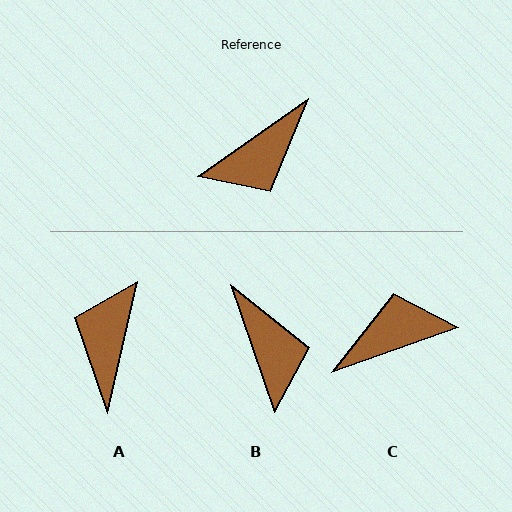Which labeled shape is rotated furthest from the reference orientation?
C, about 165 degrees away.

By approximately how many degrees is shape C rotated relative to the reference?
Approximately 165 degrees counter-clockwise.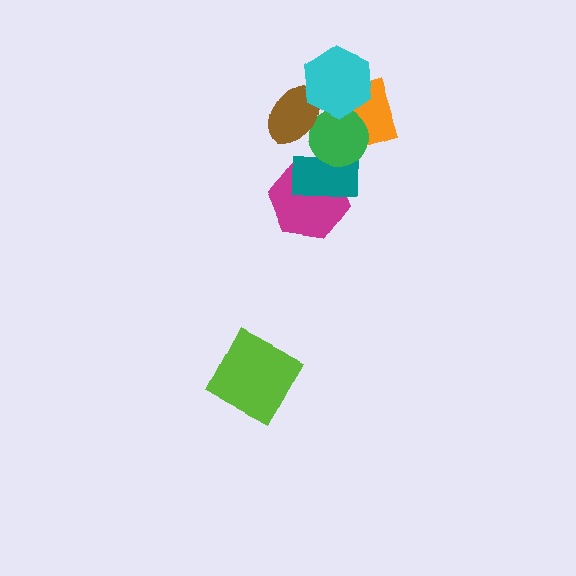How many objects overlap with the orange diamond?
3 objects overlap with the orange diamond.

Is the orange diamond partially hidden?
Yes, it is partially covered by another shape.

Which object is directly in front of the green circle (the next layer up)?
The brown ellipse is directly in front of the green circle.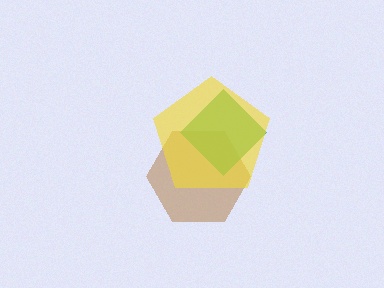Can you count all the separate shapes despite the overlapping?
Yes, there are 3 separate shapes.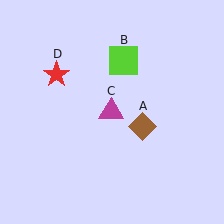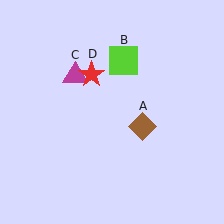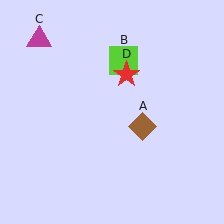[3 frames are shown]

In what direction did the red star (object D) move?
The red star (object D) moved right.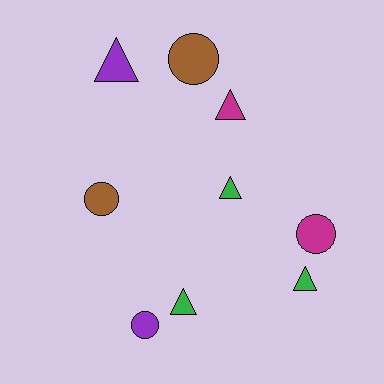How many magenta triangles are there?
There is 1 magenta triangle.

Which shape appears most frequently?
Triangle, with 5 objects.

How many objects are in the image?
There are 9 objects.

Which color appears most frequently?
Green, with 3 objects.